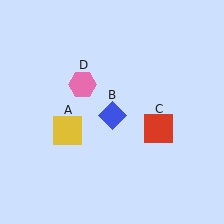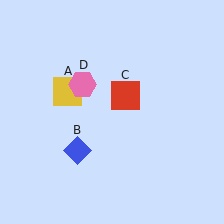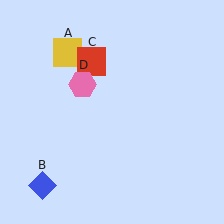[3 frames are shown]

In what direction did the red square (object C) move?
The red square (object C) moved up and to the left.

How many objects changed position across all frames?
3 objects changed position: yellow square (object A), blue diamond (object B), red square (object C).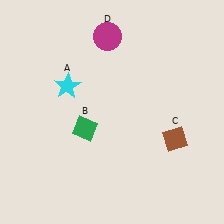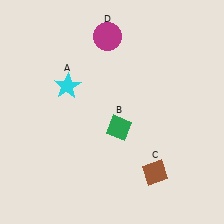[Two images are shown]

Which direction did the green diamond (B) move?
The green diamond (B) moved right.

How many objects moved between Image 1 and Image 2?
2 objects moved between the two images.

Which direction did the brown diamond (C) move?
The brown diamond (C) moved down.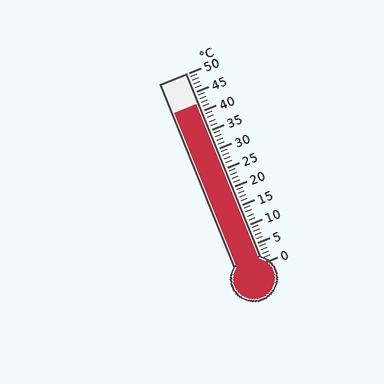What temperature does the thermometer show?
The thermometer shows approximately 42°C.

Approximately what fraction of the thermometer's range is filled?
The thermometer is filled to approximately 85% of its range.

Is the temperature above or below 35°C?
The temperature is above 35°C.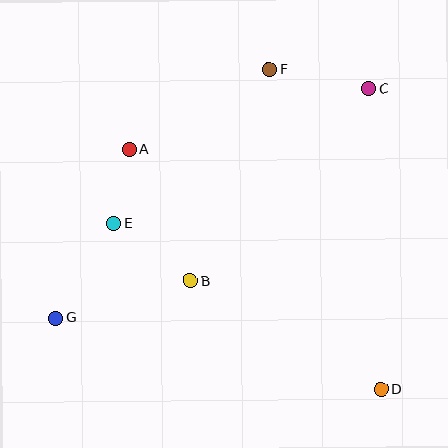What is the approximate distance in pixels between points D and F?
The distance between D and F is approximately 339 pixels.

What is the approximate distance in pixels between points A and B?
The distance between A and B is approximately 145 pixels.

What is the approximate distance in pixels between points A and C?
The distance between A and C is approximately 247 pixels.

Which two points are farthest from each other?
Points C and G are farthest from each other.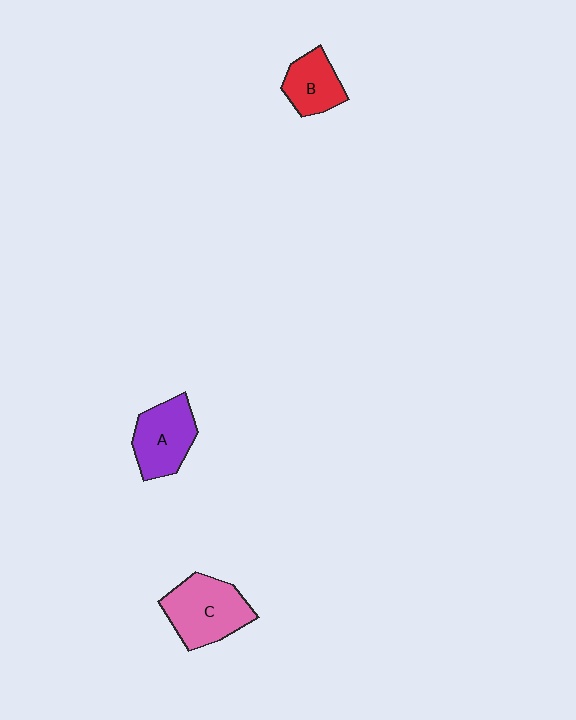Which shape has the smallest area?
Shape B (red).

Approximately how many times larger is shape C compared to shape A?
Approximately 1.2 times.